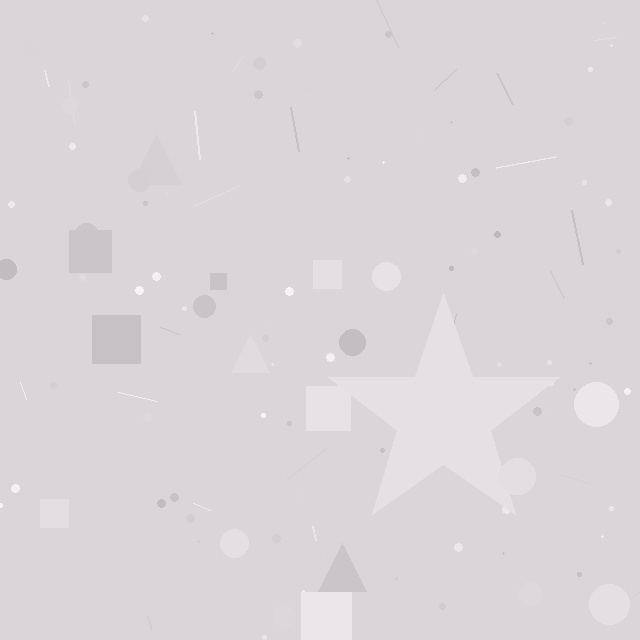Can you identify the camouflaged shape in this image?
The camouflaged shape is a star.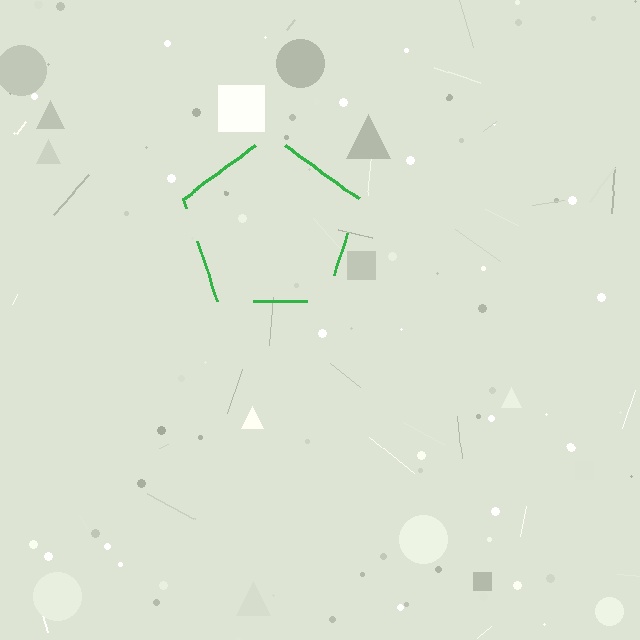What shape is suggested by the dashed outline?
The dashed outline suggests a pentagon.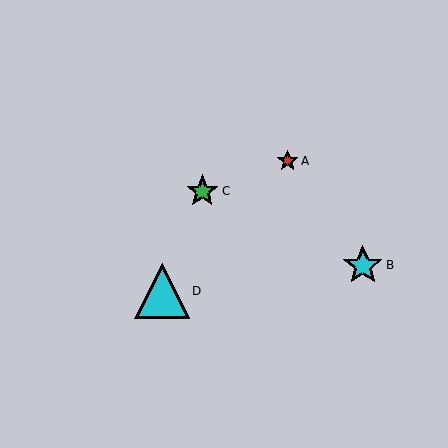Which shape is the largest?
The cyan triangle (labeled D) is the largest.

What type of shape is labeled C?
Shape C is a green star.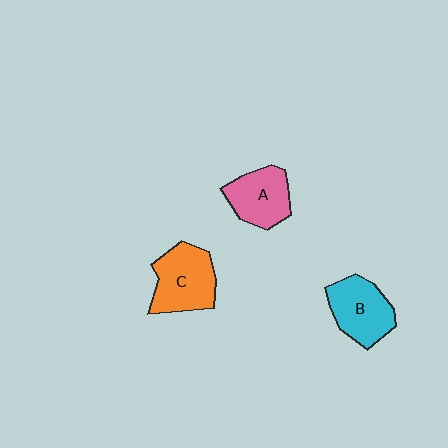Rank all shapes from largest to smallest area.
From largest to smallest: C (orange), B (cyan), A (pink).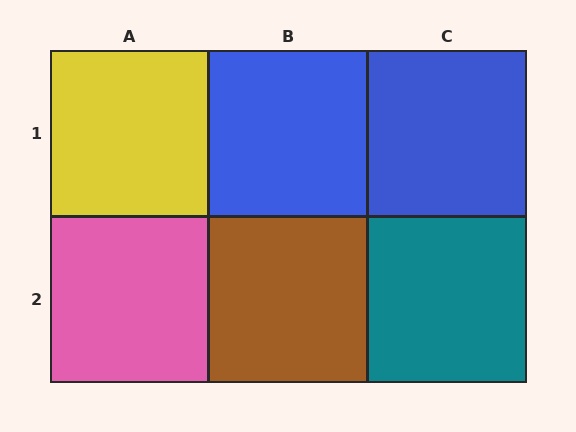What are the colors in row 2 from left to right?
Pink, brown, teal.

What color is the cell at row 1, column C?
Blue.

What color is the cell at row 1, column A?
Yellow.